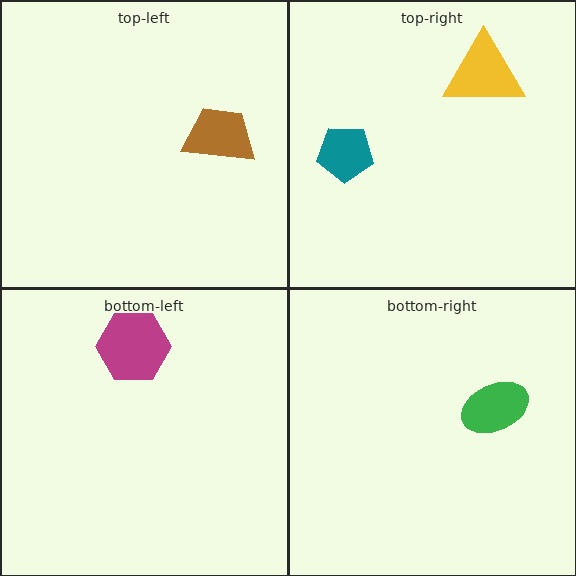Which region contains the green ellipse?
The bottom-right region.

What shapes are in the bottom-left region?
The magenta hexagon.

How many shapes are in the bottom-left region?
1.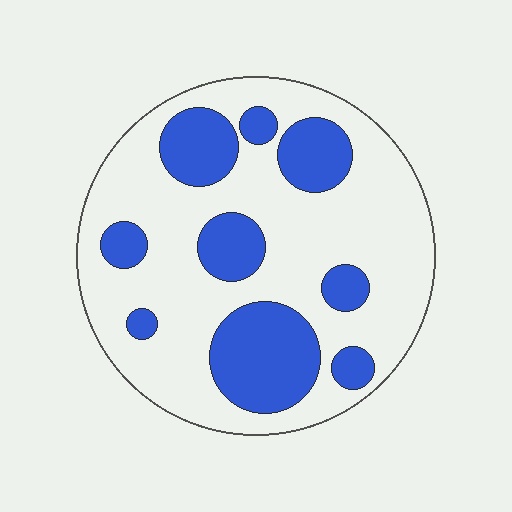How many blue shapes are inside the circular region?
9.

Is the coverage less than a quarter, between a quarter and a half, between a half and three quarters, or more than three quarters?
Between a quarter and a half.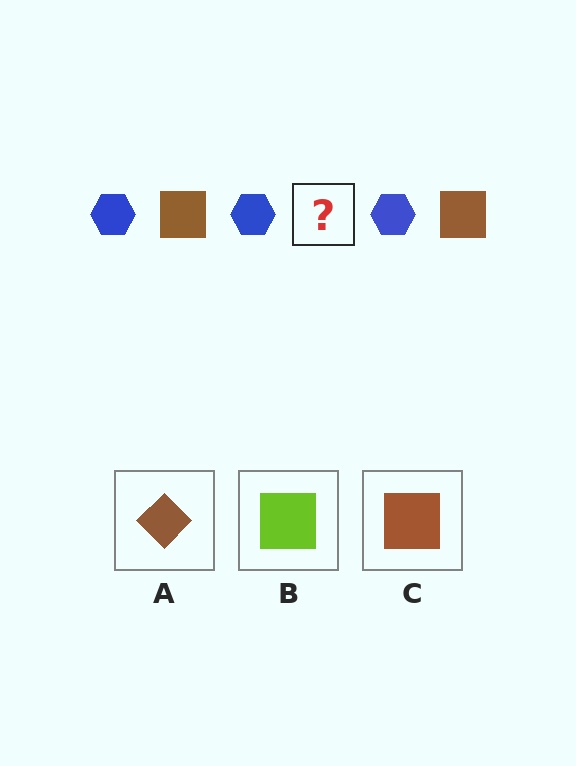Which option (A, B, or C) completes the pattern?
C.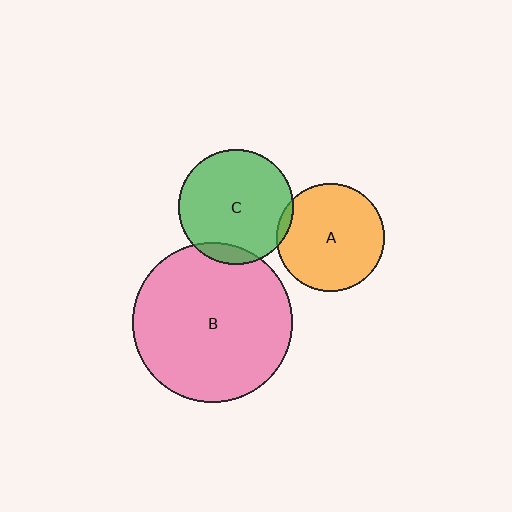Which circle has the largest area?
Circle B (pink).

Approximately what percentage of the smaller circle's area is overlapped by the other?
Approximately 10%.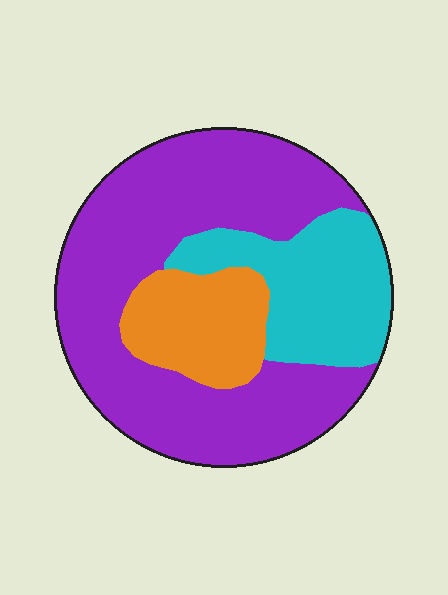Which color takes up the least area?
Orange, at roughly 15%.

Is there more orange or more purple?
Purple.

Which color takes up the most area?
Purple, at roughly 60%.